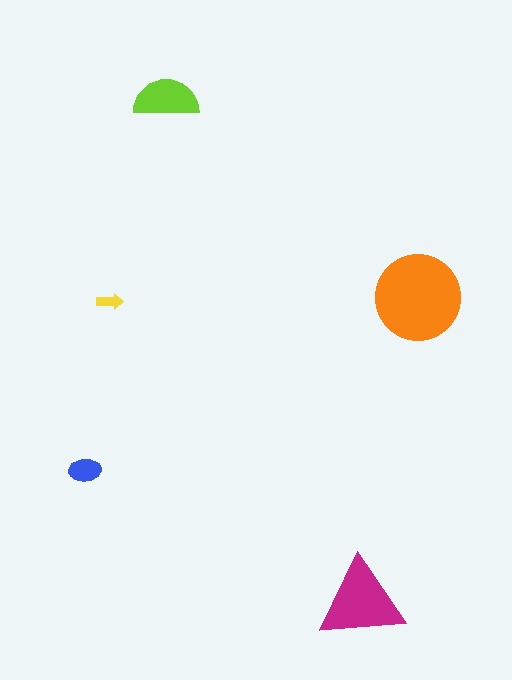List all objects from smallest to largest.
The yellow arrow, the blue ellipse, the lime semicircle, the magenta triangle, the orange circle.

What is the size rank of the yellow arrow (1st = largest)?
5th.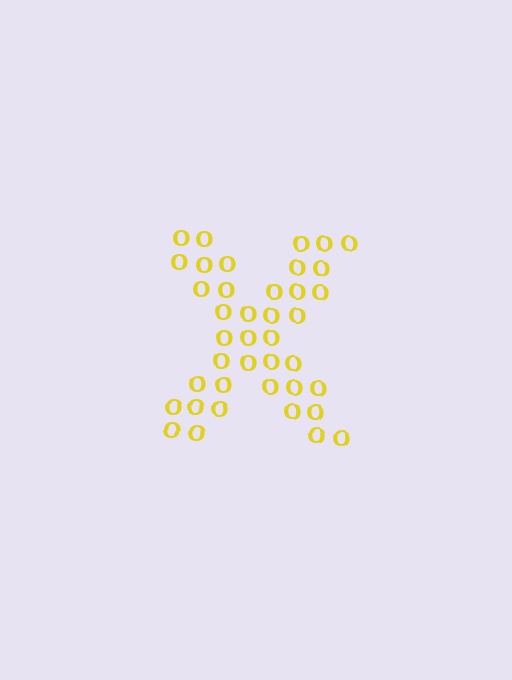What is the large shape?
The large shape is the letter X.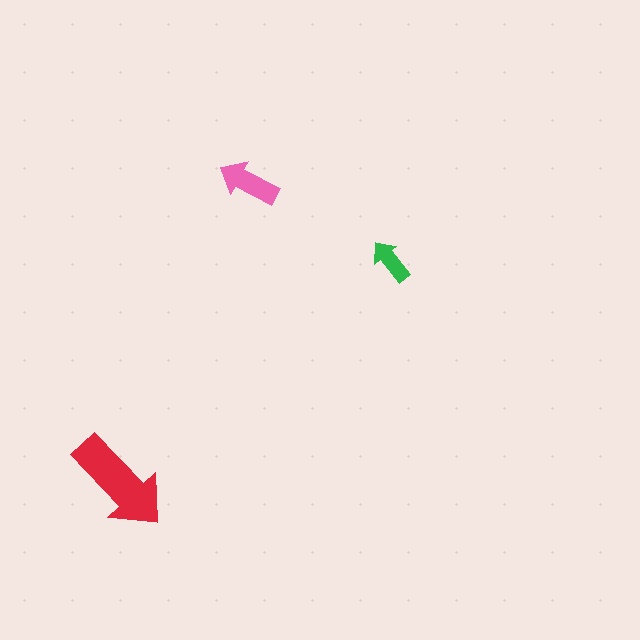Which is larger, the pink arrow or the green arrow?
The pink one.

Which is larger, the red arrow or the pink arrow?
The red one.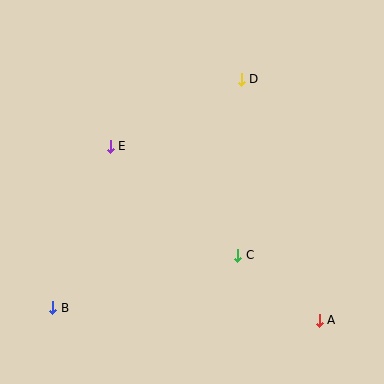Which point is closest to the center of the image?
Point C at (238, 255) is closest to the center.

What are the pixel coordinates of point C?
Point C is at (238, 255).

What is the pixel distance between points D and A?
The distance between D and A is 253 pixels.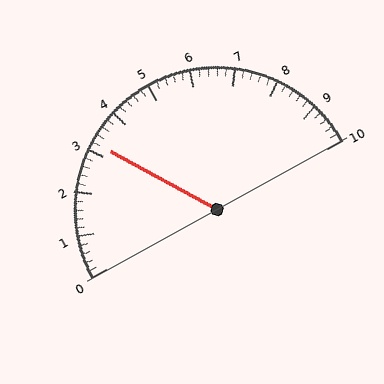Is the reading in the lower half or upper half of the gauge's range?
The reading is in the lower half of the range (0 to 10).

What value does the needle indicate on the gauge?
The needle indicates approximately 3.2.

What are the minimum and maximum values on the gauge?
The gauge ranges from 0 to 10.